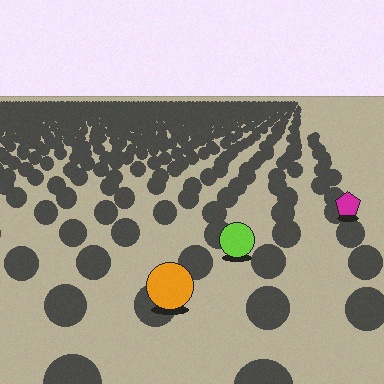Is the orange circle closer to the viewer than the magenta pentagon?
Yes. The orange circle is closer — you can tell from the texture gradient: the ground texture is coarser near it.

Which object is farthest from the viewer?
The magenta pentagon is farthest from the viewer. It appears smaller and the ground texture around it is denser.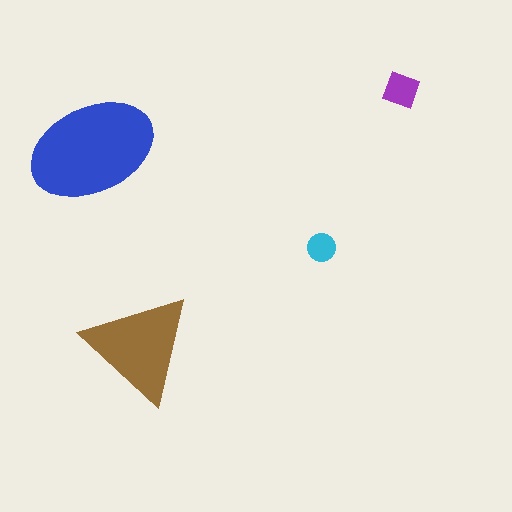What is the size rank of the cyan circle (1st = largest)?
4th.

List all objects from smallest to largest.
The cyan circle, the purple square, the brown triangle, the blue ellipse.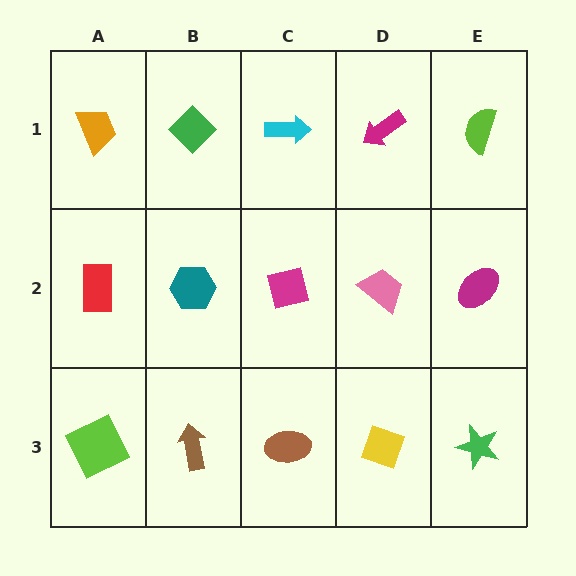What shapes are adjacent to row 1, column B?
A teal hexagon (row 2, column B), an orange trapezoid (row 1, column A), a cyan arrow (row 1, column C).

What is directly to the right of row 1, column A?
A green diamond.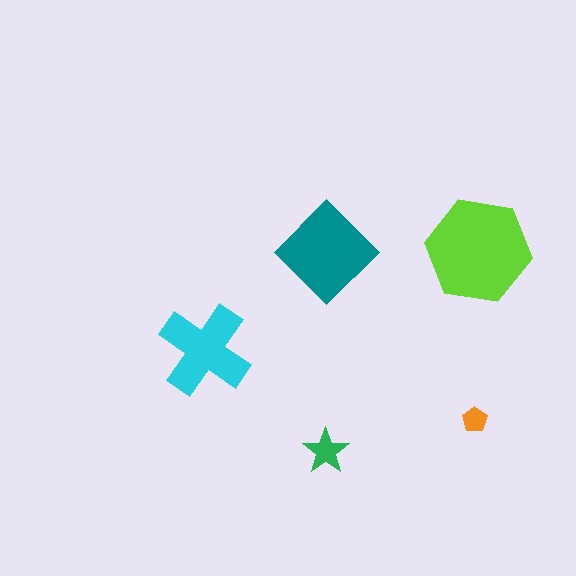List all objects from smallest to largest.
The orange pentagon, the green star, the cyan cross, the teal diamond, the lime hexagon.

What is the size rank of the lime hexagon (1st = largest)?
1st.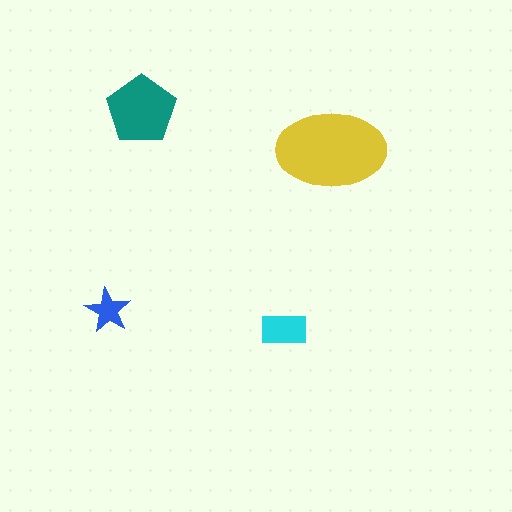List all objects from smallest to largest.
The blue star, the cyan rectangle, the teal pentagon, the yellow ellipse.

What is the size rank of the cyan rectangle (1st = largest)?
3rd.